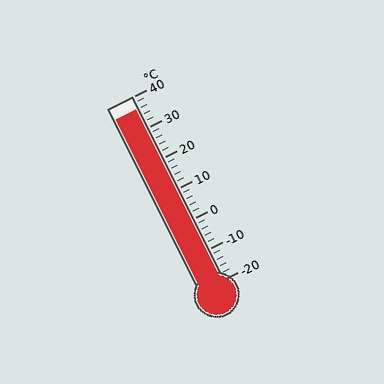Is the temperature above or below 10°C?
The temperature is above 10°C.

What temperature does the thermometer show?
The thermometer shows approximately 36°C.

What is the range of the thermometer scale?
The thermometer scale ranges from -20°C to 40°C.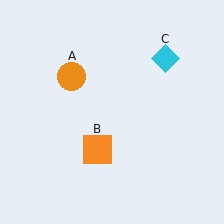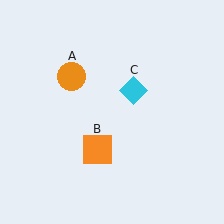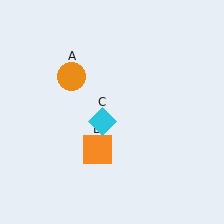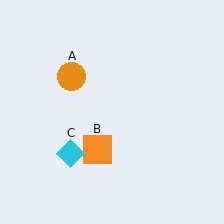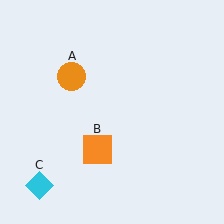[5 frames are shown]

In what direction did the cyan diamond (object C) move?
The cyan diamond (object C) moved down and to the left.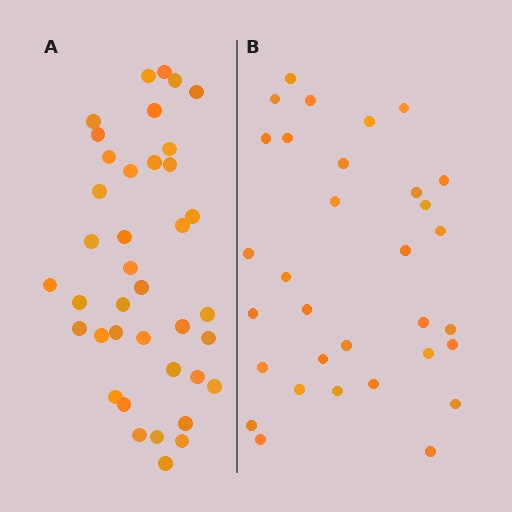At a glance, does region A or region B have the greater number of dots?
Region A (the left region) has more dots.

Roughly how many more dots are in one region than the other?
Region A has roughly 8 or so more dots than region B.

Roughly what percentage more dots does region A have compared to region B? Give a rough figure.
About 20% more.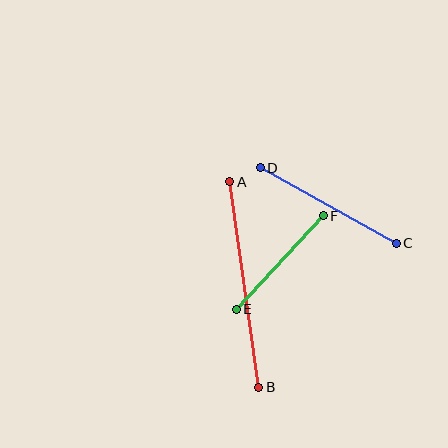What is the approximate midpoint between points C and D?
The midpoint is at approximately (328, 205) pixels.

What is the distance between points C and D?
The distance is approximately 156 pixels.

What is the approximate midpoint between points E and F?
The midpoint is at approximately (280, 262) pixels.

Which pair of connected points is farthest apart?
Points A and B are farthest apart.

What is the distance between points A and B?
The distance is approximately 208 pixels.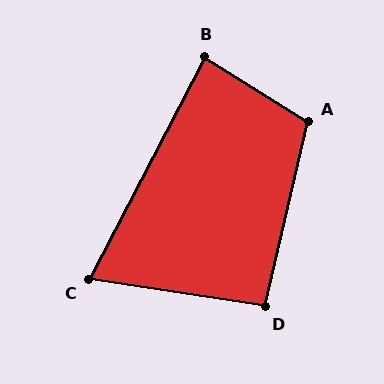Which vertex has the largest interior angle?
A, at approximately 109 degrees.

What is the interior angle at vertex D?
Approximately 94 degrees (approximately right).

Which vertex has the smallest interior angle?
C, at approximately 71 degrees.